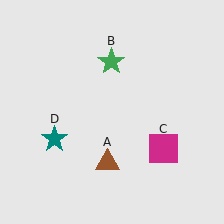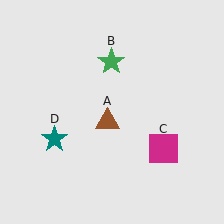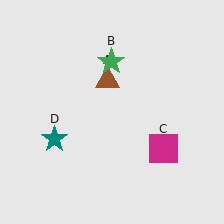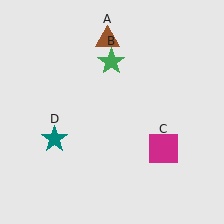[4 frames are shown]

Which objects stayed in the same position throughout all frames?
Green star (object B) and magenta square (object C) and teal star (object D) remained stationary.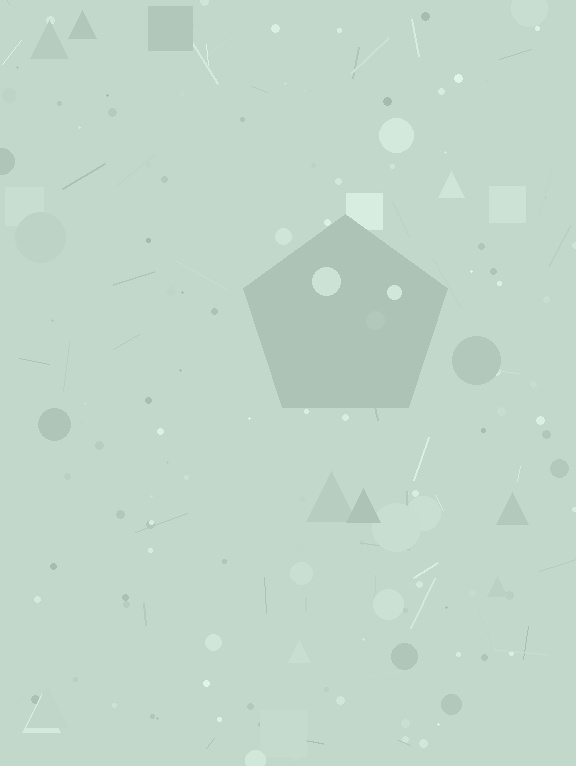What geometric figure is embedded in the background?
A pentagon is embedded in the background.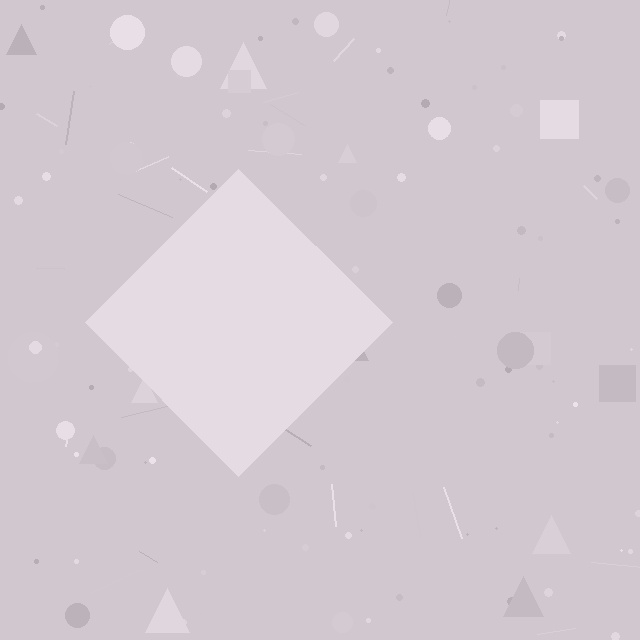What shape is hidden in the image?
A diamond is hidden in the image.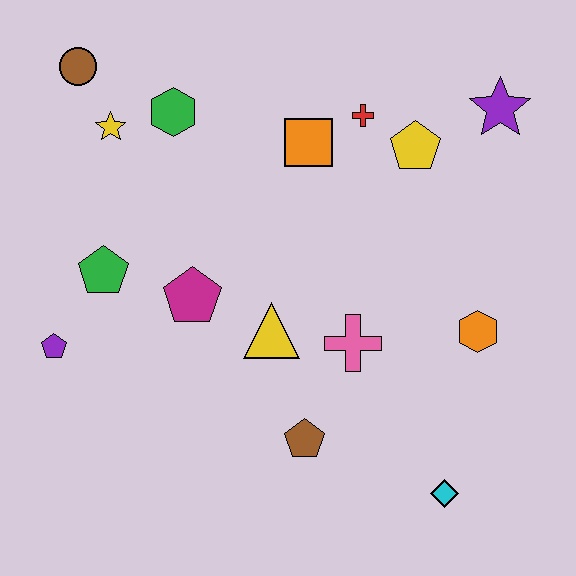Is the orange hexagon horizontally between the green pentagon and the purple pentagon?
No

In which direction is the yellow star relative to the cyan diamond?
The yellow star is above the cyan diamond.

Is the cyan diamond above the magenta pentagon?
No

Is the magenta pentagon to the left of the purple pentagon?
No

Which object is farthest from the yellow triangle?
The brown circle is farthest from the yellow triangle.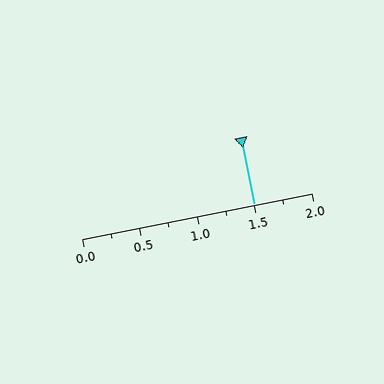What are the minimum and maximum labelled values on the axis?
The axis runs from 0.0 to 2.0.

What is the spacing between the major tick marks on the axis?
The major ticks are spaced 0.5 apart.